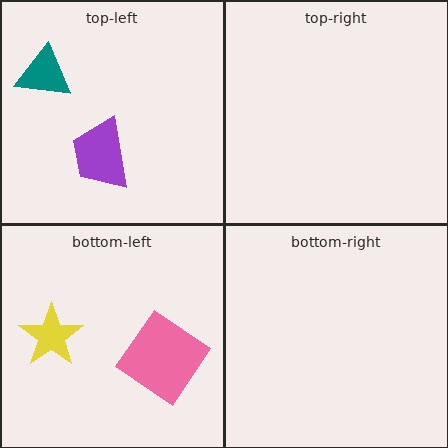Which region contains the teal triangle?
The top-left region.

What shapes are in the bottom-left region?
The pink diamond, the yellow star.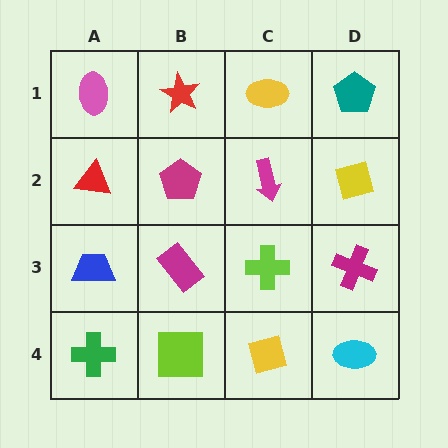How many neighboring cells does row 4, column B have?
3.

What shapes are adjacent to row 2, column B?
A red star (row 1, column B), a magenta rectangle (row 3, column B), a red triangle (row 2, column A), a magenta arrow (row 2, column C).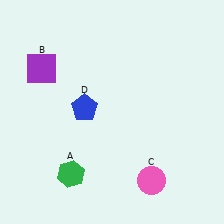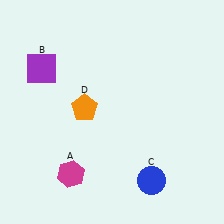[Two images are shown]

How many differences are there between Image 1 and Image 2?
There are 3 differences between the two images.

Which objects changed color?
A changed from green to magenta. C changed from pink to blue. D changed from blue to orange.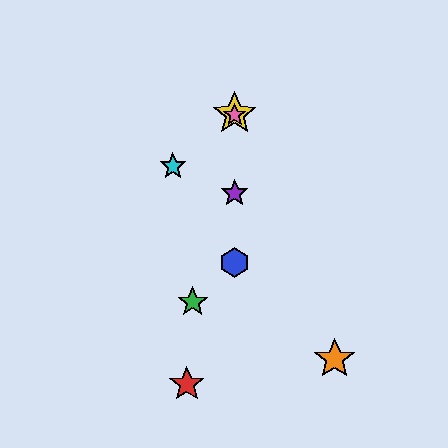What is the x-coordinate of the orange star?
The orange star is at x≈335.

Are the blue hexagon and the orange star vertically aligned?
No, the blue hexagon is at x≈235 and the orange star is at x≈335.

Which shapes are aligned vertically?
The blue hexagon, the yellow star, the purple star, the pink star are aligned vertically.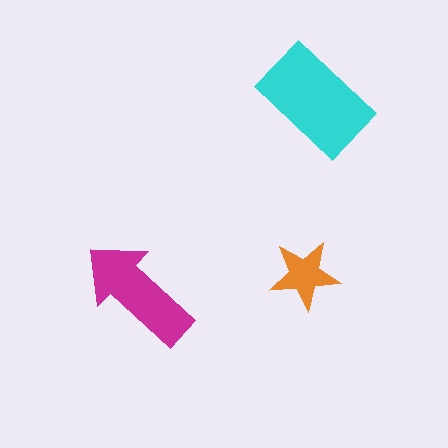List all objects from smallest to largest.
The orange star, the magenta arrow, the cyan rectangle.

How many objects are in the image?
There are 3 objects in the image.